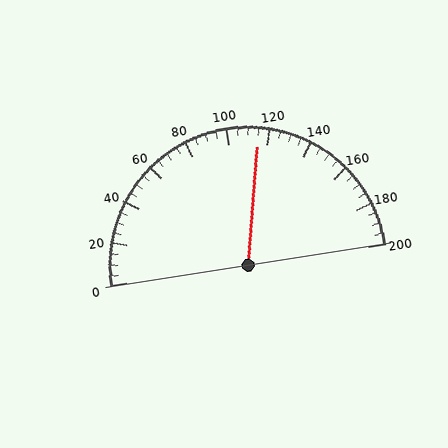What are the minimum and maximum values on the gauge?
The gauge ranges from 0 to 200.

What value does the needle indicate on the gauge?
The needle indicates approximately 115.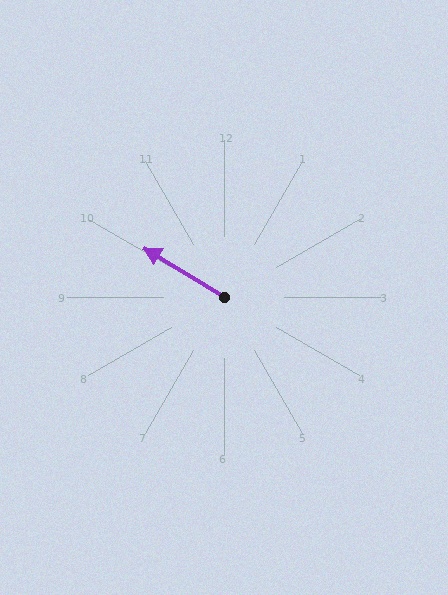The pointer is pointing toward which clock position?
Roughly 10 o'clock.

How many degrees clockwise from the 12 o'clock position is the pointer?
Approximately 302 degrees.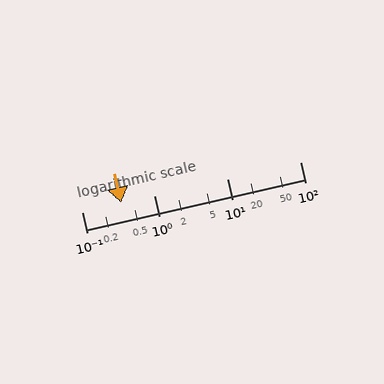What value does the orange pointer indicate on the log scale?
The pointer indicates approximately 0.35.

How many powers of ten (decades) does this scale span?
The scale spans 3 decades, from 0.1 to 100.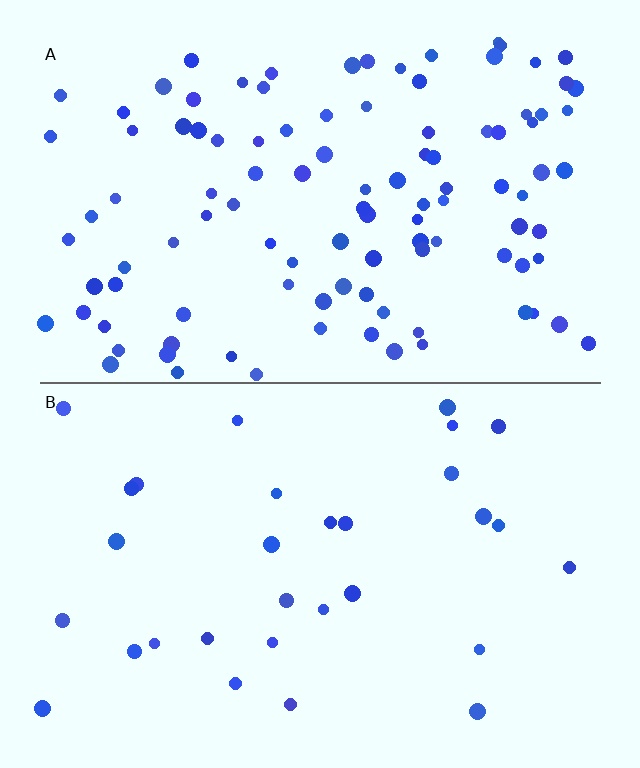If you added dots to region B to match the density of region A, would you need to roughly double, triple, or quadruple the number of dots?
Approximately triple.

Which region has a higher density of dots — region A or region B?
A (the top).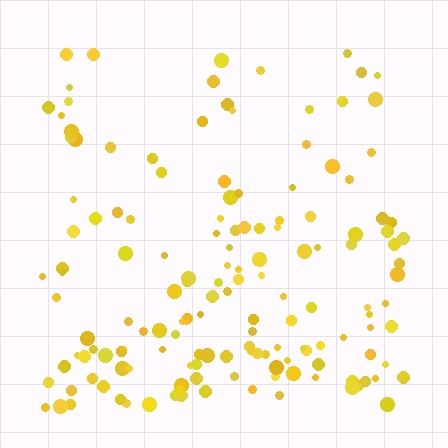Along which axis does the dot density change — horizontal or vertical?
Vertical.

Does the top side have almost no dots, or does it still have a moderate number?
Still a moderate number, just noticeably fewer than the bottom.